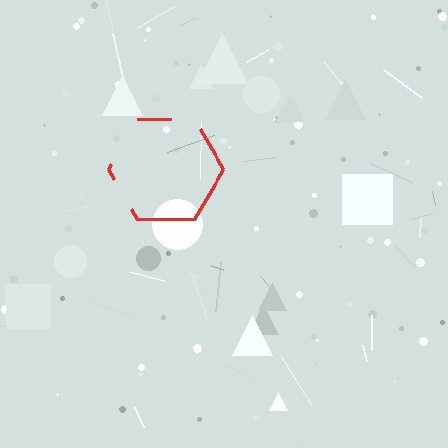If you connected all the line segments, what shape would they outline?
They would outline a hexagon.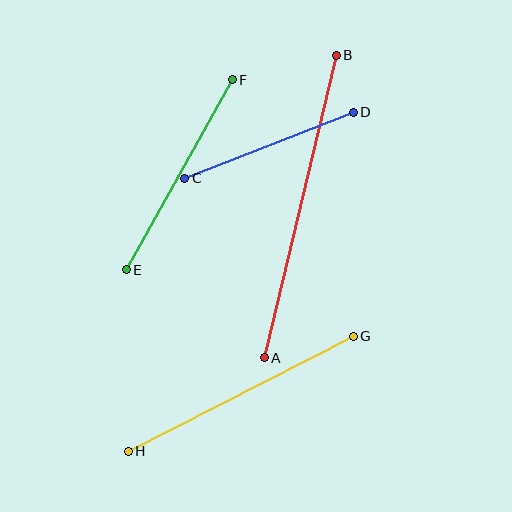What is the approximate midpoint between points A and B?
The midpoint is at approximately (300, 207) pixels.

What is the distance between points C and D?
The distance is approximately 181 pixels.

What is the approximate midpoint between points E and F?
The midpoint is at approximately (179, 175) pixels.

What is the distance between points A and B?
The distance is approximately 311 pixels.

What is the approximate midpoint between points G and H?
The midpoint is at approximately (241, 394) pixels.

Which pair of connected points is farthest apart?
Points A and B are farthest apart.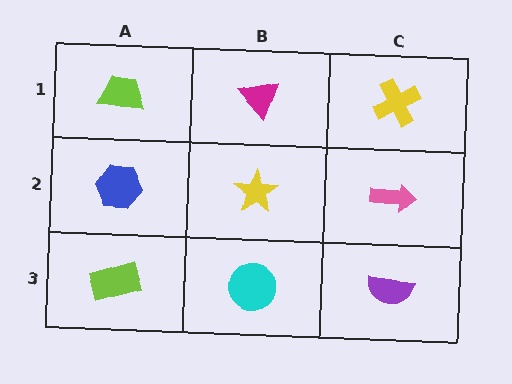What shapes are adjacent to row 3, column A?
A blue hexagon (row 2, column A), a cyan circle (row 3, column B).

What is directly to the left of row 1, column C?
A magenta triangle.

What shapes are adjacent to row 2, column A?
A lime trapezoid (row 1, column A), a lime rectangle (row 3, column A), a yellow star (row 2, column B).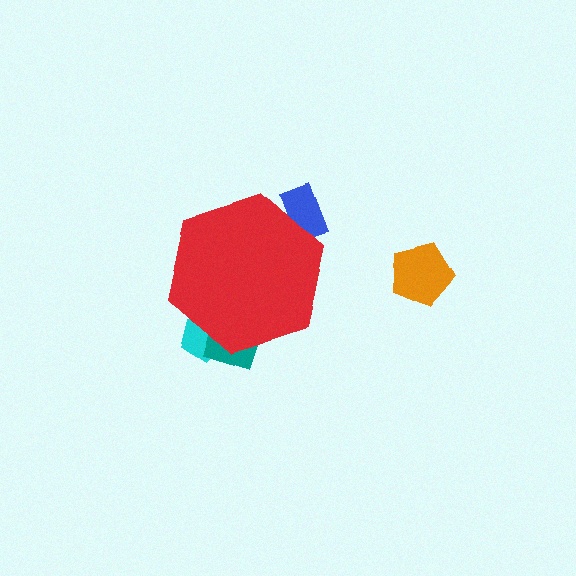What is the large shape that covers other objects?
A red hexagon.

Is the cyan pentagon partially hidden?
Yes, the cyan pentagon is partially hidden behind the red hexagon.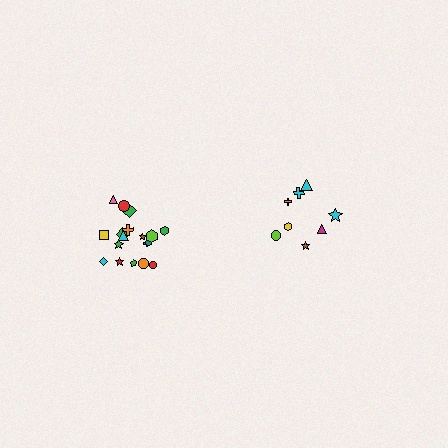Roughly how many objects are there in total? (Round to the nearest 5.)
Roughly 25 objects in total.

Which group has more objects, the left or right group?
The left group.